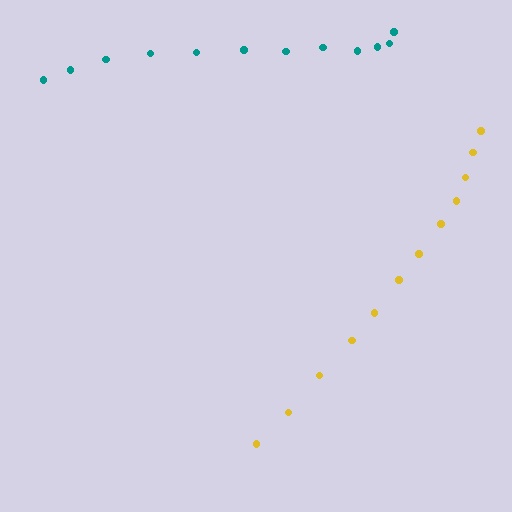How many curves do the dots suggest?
There are 2 distinct paths.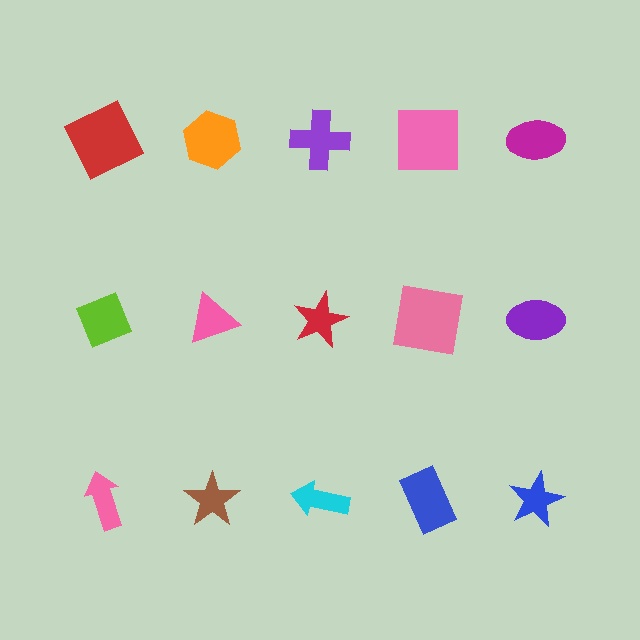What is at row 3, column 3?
A cyan arrow.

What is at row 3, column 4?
A blue rectangle.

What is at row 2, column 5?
A purple ellipse.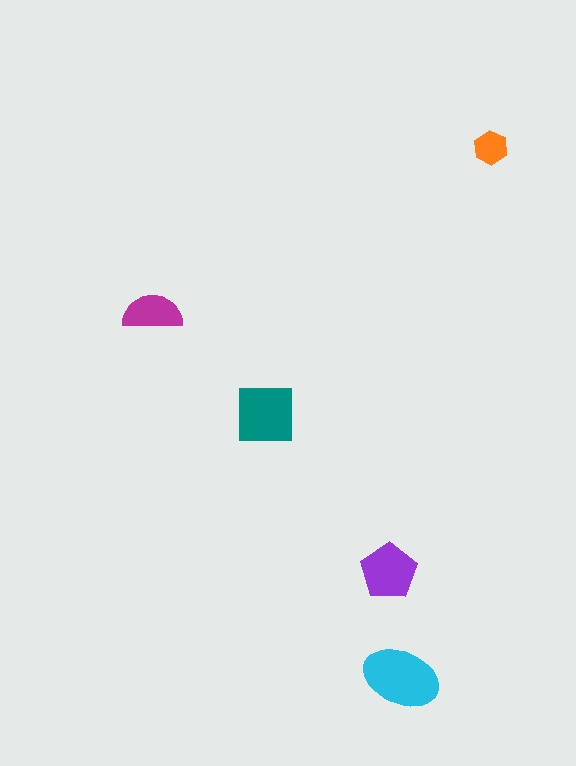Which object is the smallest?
The orange hexagon.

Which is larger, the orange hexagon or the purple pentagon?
The purple pentagon.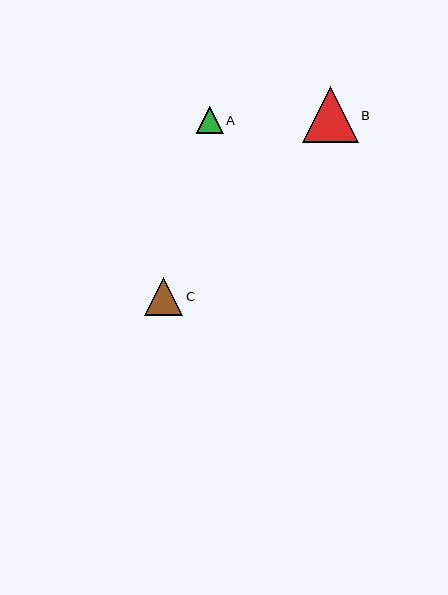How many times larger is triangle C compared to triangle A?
Triangle C is approximately 1.4 times the size of triangle A.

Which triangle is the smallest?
Triangle A is the smallest with a size of approximately 27 pixels.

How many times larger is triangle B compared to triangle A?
Triangle B is approximately 2.0 times the size of triangle A.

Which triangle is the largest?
Triangle B is the largest with a size of approximately 56 pixels.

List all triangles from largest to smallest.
From largest to smallest: B, C, A.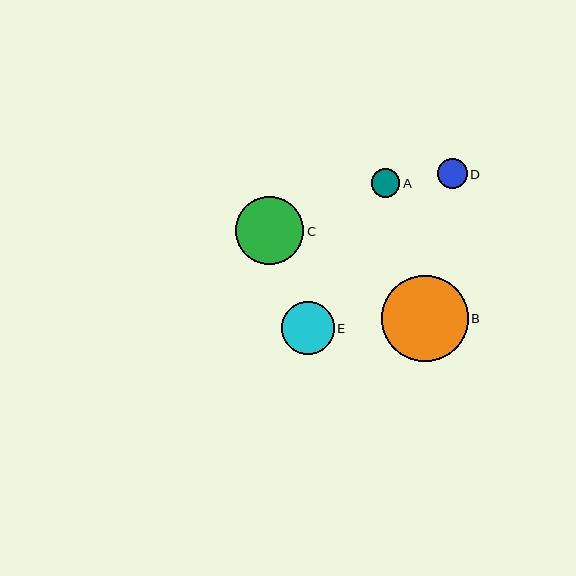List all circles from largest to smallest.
From largest to smallest: B, C, E, D, A.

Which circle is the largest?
Circle B is the largest with a size of approximately 86 pixels.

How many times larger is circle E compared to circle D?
Circle E is approximately 1.8 times the size of circle D.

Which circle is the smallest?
Circle A is the smallest with a size of approximately 29 pixels.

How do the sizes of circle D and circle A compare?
Circle D and circle A are approximately the same size.